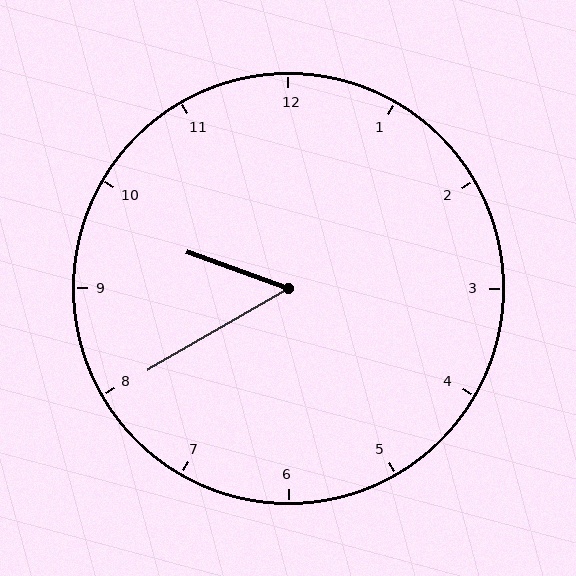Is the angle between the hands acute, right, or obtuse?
It is acute.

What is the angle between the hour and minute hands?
Approximately 50 degrees.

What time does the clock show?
9:40.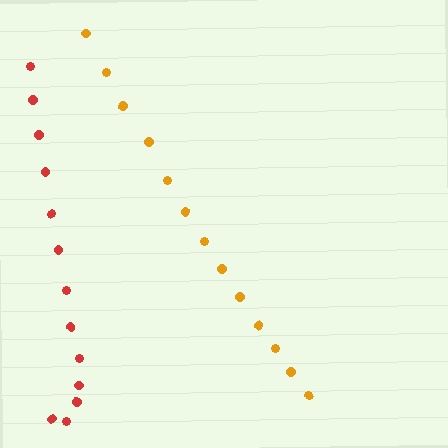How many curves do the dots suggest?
There are 2 distinct paths.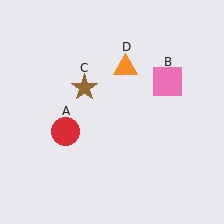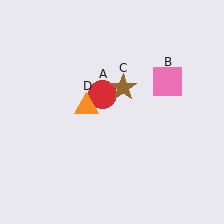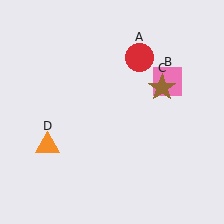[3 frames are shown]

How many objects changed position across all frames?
3 objects changed position: red circle (object A), brown star (object C), orange triangle (object D).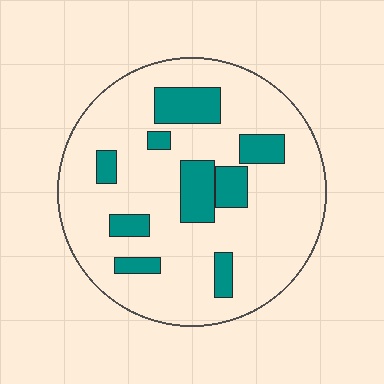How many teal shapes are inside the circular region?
9.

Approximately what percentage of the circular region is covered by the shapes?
Approximately 20%.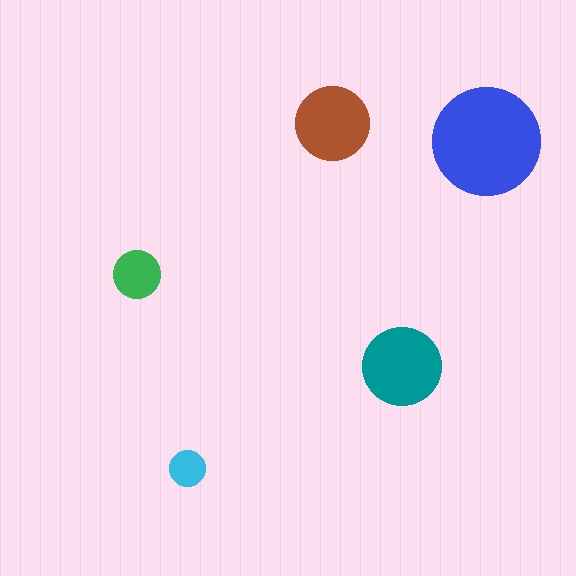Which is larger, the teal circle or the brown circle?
The teal one.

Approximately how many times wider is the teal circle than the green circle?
About 1.5 times wider.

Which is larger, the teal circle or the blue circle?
The blue one.